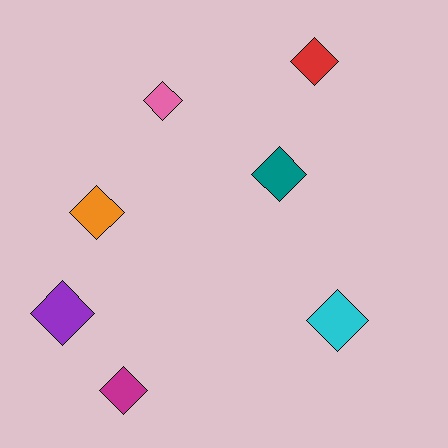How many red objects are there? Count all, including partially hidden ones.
There is 1 red object.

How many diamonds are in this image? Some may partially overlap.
There are 7 diamonds.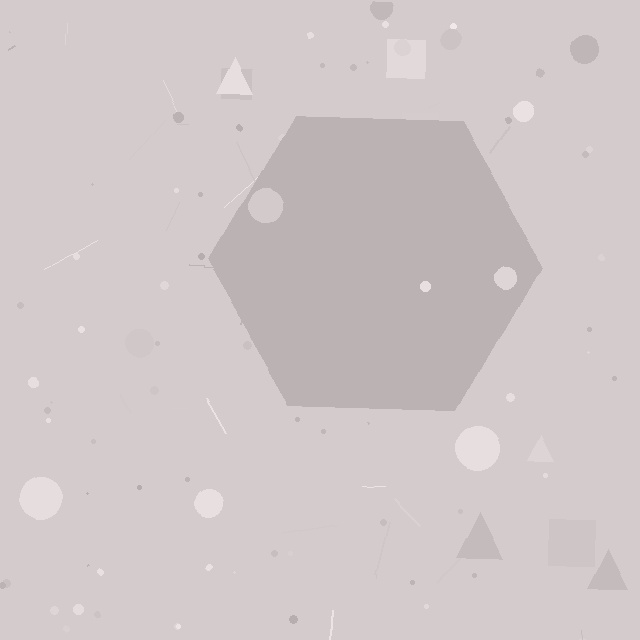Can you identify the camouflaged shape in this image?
The camouflaged shape is a hexagon.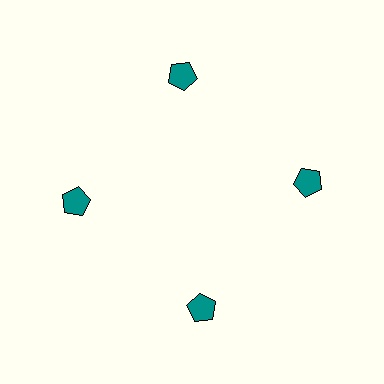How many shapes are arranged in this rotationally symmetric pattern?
There are 4 shapes, arranged in 4 groups of 1.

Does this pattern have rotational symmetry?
Yes, this pattern has 4-fold rotational symmetry. It looks the same after rotating 90 degrees around the center.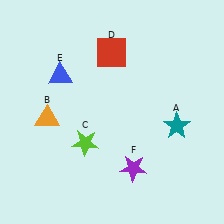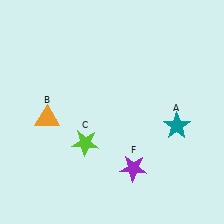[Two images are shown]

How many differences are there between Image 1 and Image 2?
There are 2 differences between the two images.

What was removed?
The red square (D), the blue triangle (E) were removed in Image 2.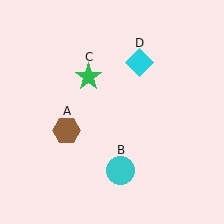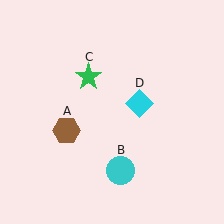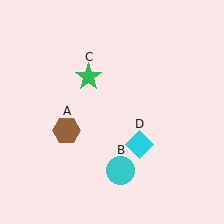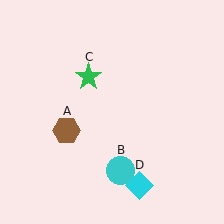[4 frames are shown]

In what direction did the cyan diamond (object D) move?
The cyan diamond (object D) moved down.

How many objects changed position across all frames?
1 object changed position: cyan diamond (object D).